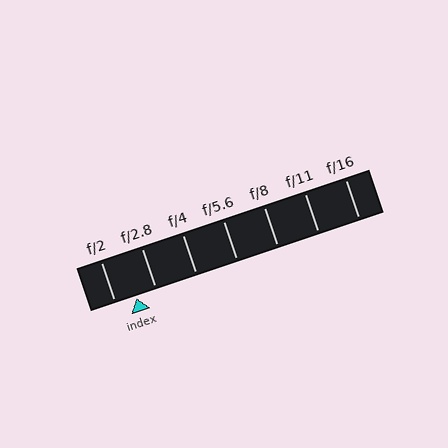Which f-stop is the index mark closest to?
The index mark is closest to f/2.8.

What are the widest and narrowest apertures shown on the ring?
The widest aperture shown is f/2 and the narrowest is f/16.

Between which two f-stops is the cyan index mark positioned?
The index mark is between f/2 and f/2.8.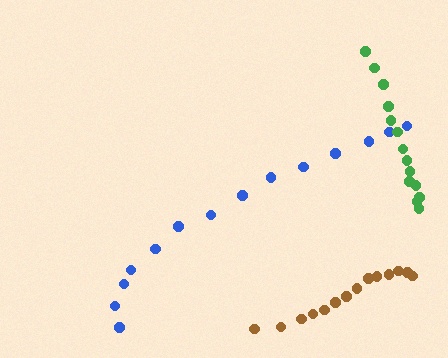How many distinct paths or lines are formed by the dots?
There are 3 distinct paths.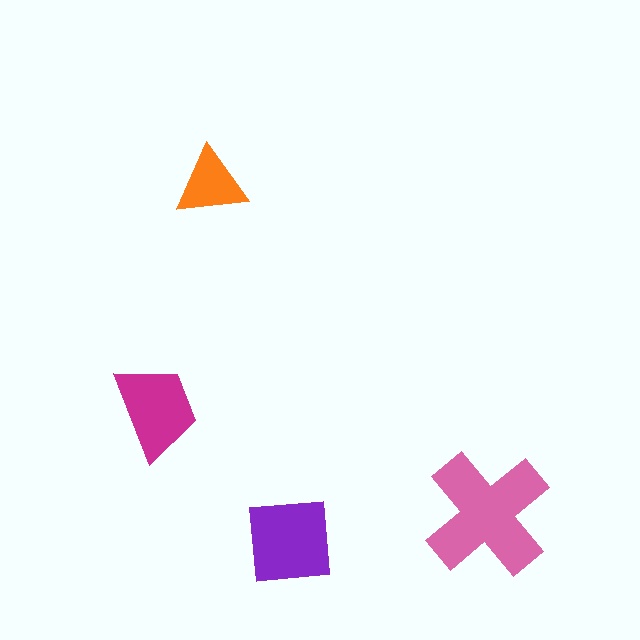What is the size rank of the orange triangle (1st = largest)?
4th.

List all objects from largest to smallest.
The pink cross, the purple square, the magenta trapezoid, the orange triangle.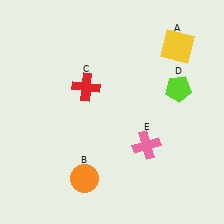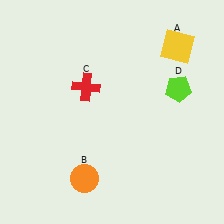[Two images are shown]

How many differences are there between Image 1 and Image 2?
There is 1 difference between the two images.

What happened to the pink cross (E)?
The pink cross (E) was removed in Image 2. It was in the bottom-right area of Image 1.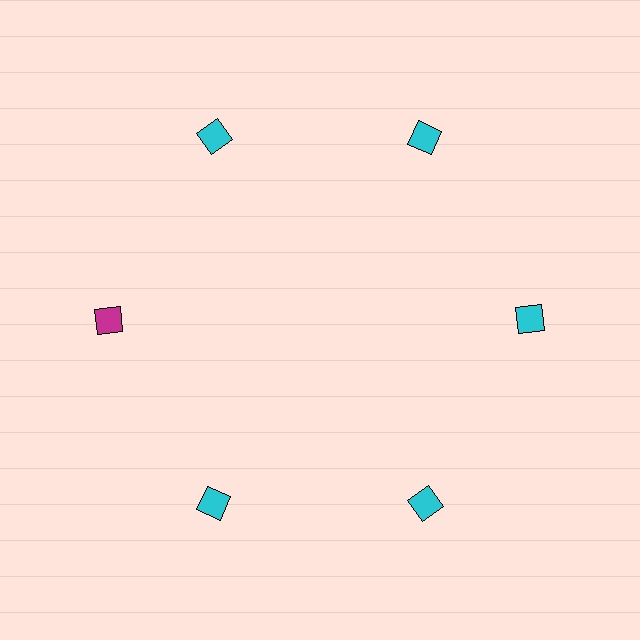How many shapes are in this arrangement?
There are 6 shapes arranged in a ring pattern.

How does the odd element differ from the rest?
It has a different color: magenta instead of cyan.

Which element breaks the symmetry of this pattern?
The magenta square at roughly the 9 o'clock position breaks the symmetry. All other shapes are cyan squares.